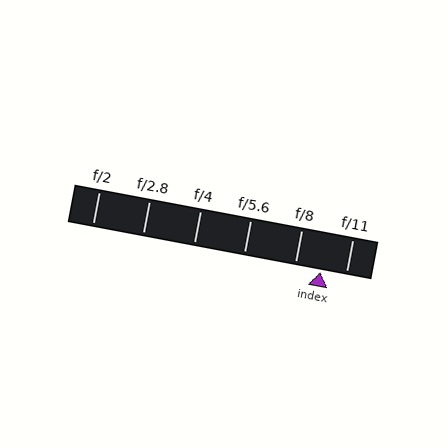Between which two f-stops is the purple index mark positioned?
The index mark is between f/8 and f/11.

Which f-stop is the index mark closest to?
The index mark is closest to f/8.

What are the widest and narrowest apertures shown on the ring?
The widest aperture shown is f/2 and the narrowest is f/11.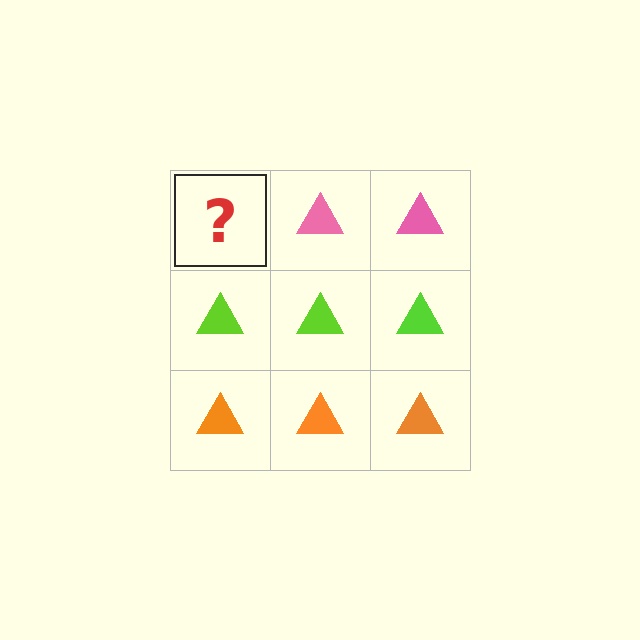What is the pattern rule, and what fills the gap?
The rule is that each row has a consistent color. The gap should be filled with a pink triangle.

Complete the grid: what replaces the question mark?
The question mark should be replaced with a pink triangle.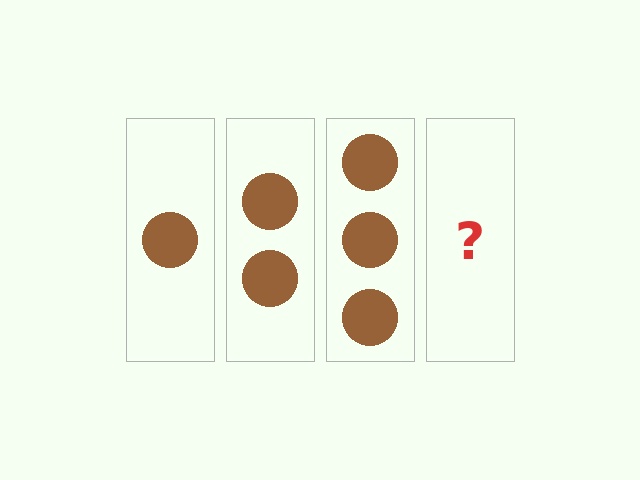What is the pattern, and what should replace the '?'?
The pattern is that each step adds one more circle. The '?' should be 4 circles.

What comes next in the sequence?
The next element should be 4 circles.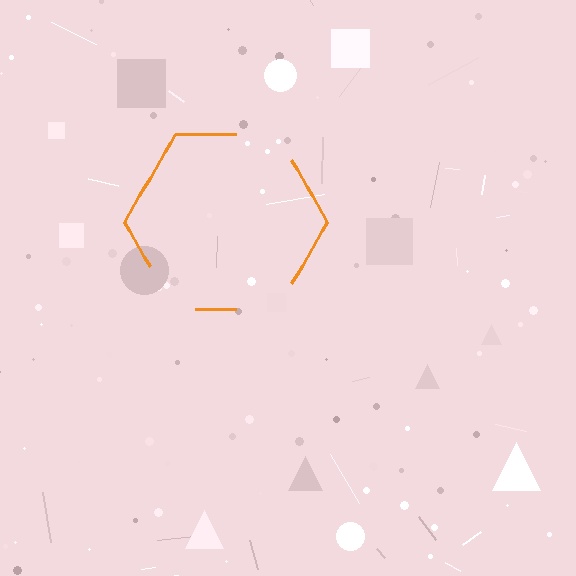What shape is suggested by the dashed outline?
The dashed outline suggests a hexagon.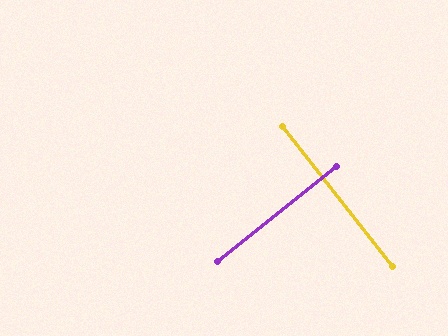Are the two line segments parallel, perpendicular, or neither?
Perpendicular — they meet at approximately 90°.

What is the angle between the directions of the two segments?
Approximately 90 degrees.